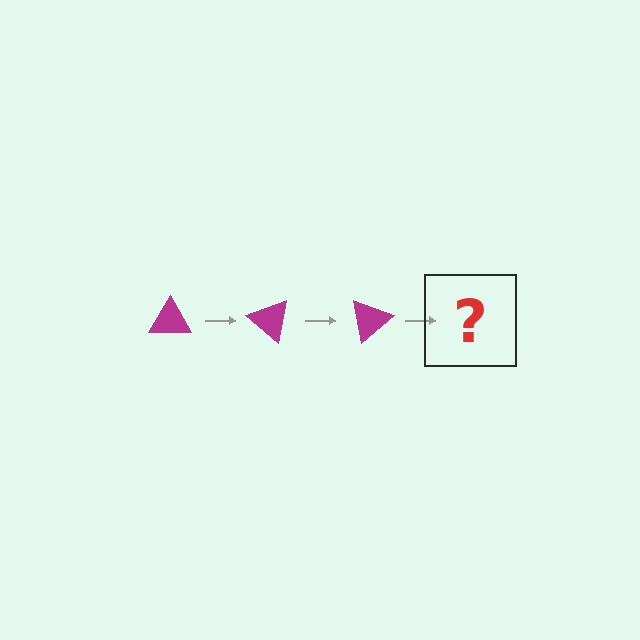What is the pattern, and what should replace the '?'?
The pattern is that the triangle rotates 40 degrees each step. The '?' should be a magenta triangle rotated 120 degrees.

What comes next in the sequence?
The next element should be a magenta triangle rotated 120 degrees.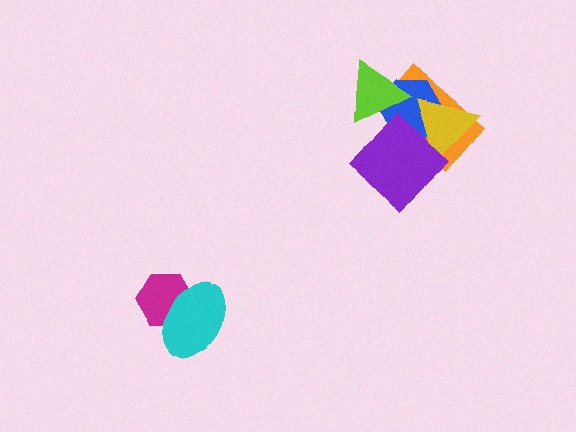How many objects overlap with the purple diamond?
4 objects overlap with the purple diamond.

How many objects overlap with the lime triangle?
3 objects overlap with the lime triangle.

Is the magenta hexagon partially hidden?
Yes, it is partially covered by another shape.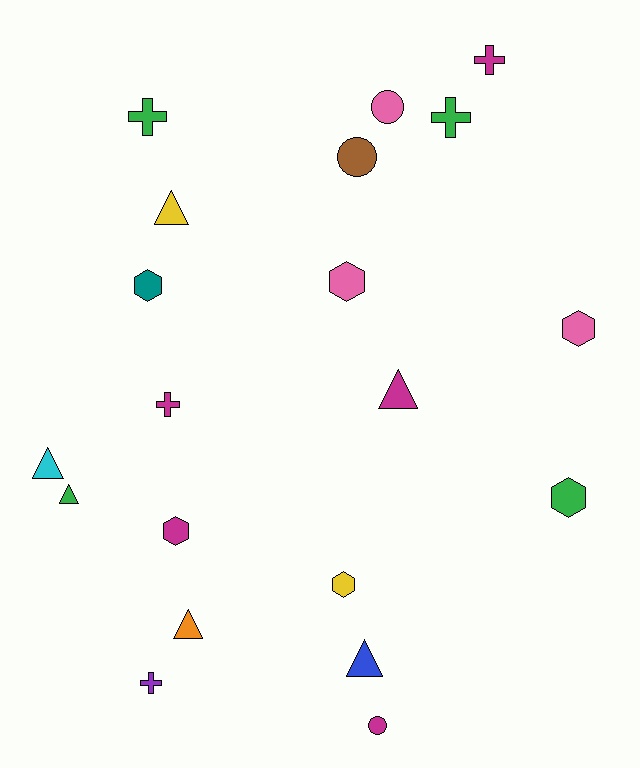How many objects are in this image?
There are 20 objects.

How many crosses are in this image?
There are 5 crosses.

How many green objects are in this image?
There are 4 green objects.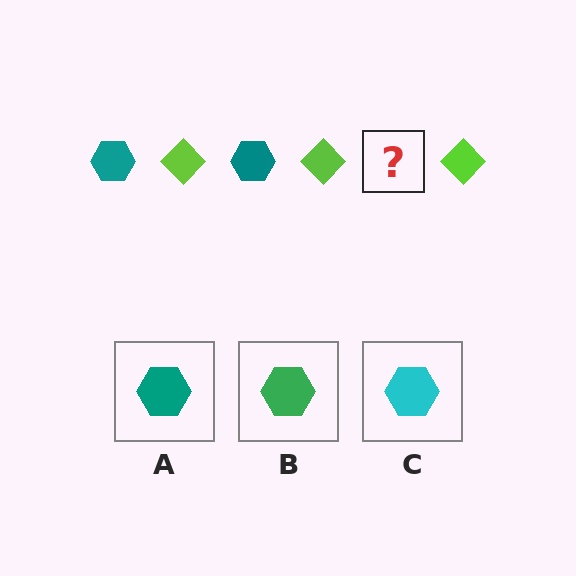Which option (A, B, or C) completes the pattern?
A.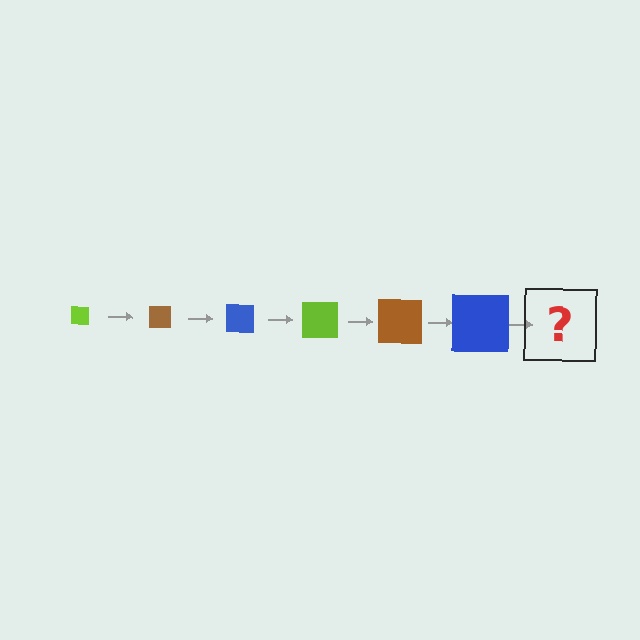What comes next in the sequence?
The next element should be a lime square, larger than the previous one.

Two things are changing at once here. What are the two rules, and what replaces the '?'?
The two rules are that the square grows larger each step and the color cycles through lime, brown, and blue. The '?' should be a lime square, larger than the previous one.